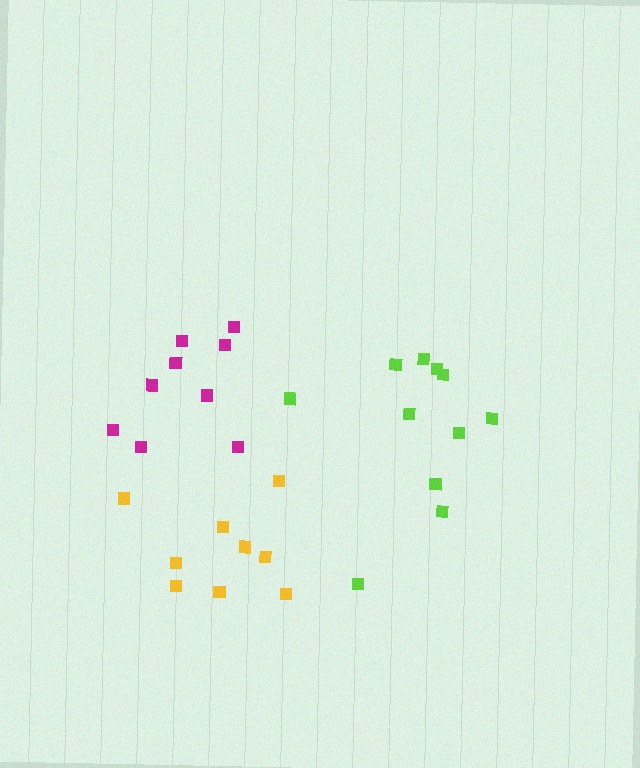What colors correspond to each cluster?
The clusters are colored: lime, yellow, magenta.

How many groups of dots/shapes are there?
There are 3 groups.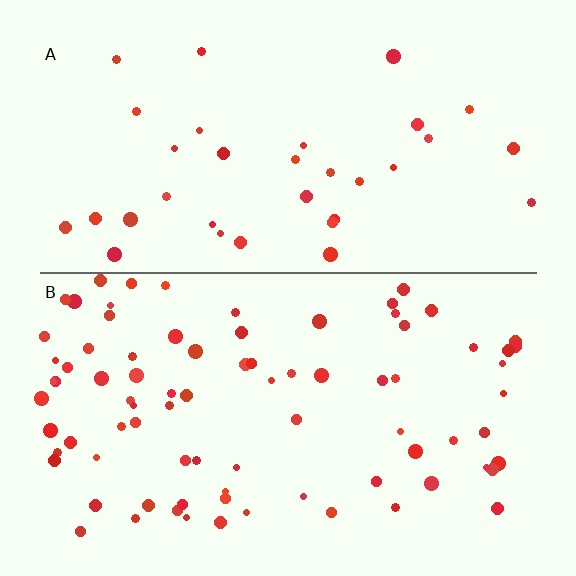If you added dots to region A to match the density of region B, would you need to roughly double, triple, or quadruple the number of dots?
Approximately double.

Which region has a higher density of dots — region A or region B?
B (the bottom).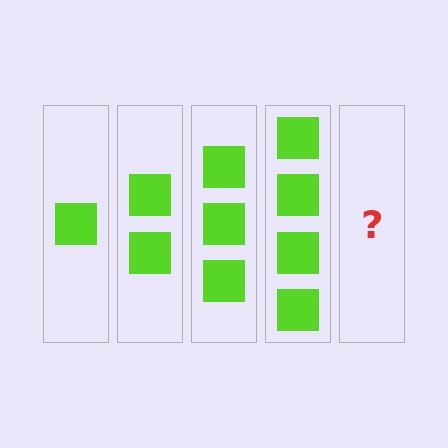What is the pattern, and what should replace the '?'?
The pattern is that each step adds one more square. The '?' should be 5 squares.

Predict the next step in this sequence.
The next step is 5 squares.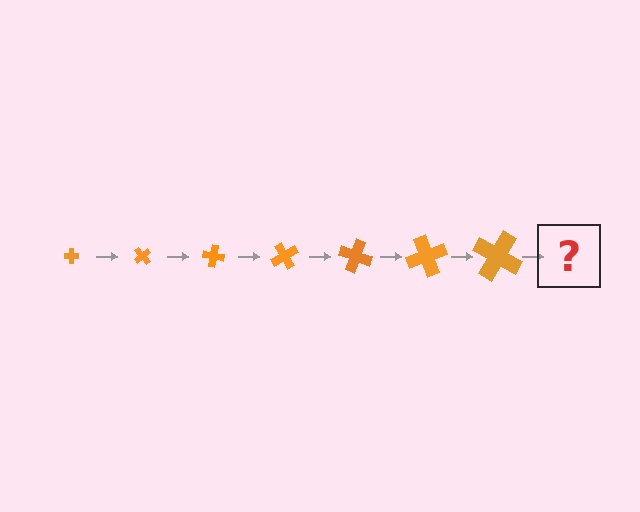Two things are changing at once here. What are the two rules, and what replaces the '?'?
The two rules are that the cross grows larger each step and it rotates 50 degrees each step. The '?' should be a cross, larger than the previous one and rotated 350 degrees from the start.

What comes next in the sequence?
The next element should be a cross, larger than the previous one and rotated 350 degrees from the start.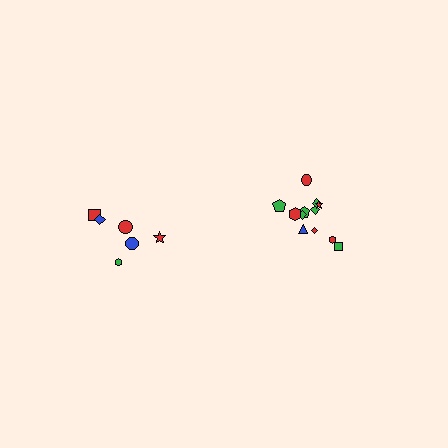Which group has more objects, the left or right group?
The right group.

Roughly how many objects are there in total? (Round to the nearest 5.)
Roughly 20 objects in total.